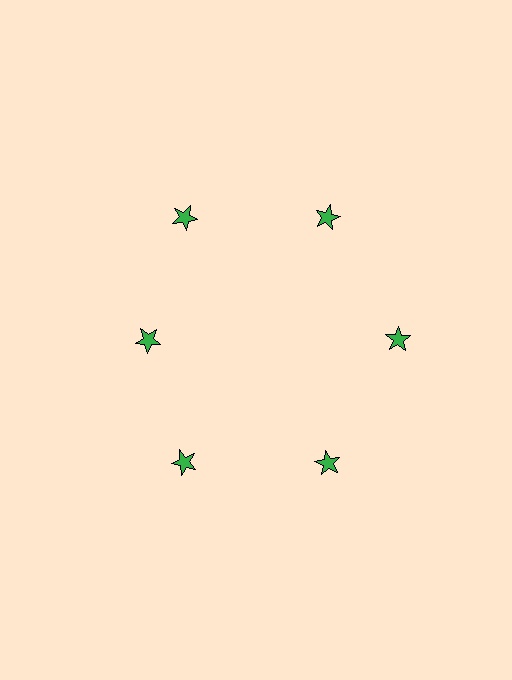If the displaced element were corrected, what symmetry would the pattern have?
It would have 6-fold rotational symmetry — the pattern would map onto itself every 60 degrees.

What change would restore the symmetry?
The symmetry would be restored by moving it outward, back onto the ring so that all 6 stars sit at equal angles and equal distance from the center.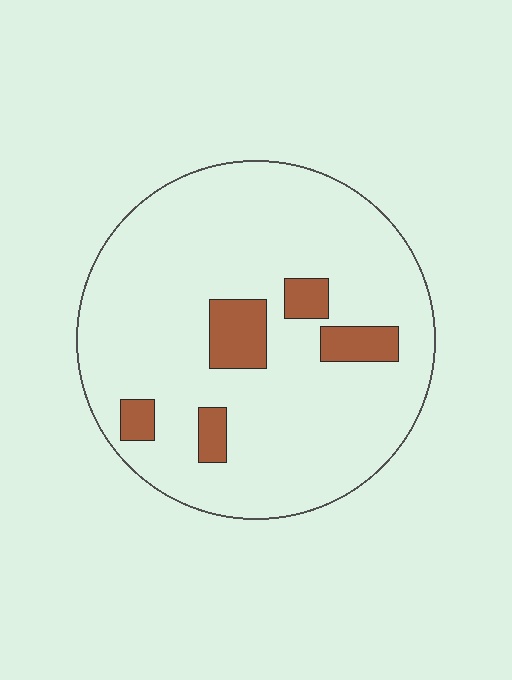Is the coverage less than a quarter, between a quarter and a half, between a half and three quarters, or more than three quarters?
Less than a quarter.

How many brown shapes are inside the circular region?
5.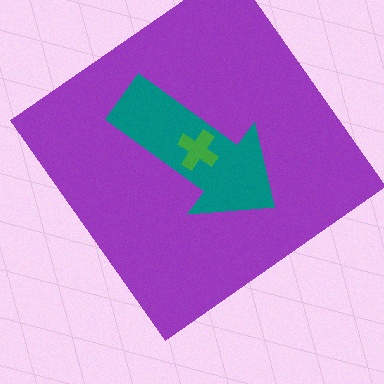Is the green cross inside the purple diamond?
Yes.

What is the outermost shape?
The purple diamond.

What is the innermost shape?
The green cross.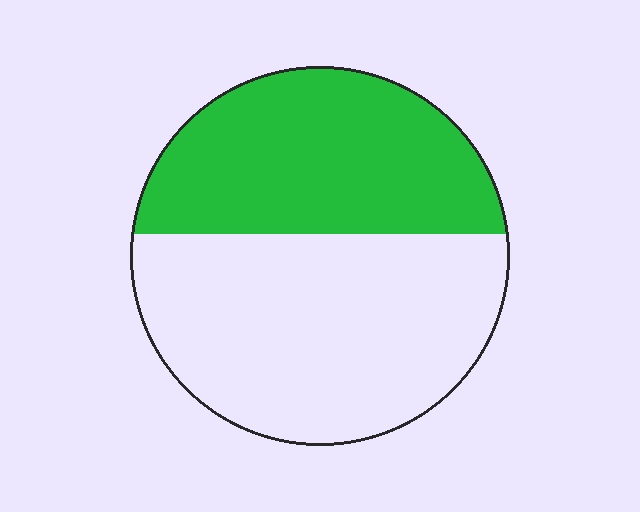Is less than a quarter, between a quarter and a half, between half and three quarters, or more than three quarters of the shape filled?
Between a quarter and a half.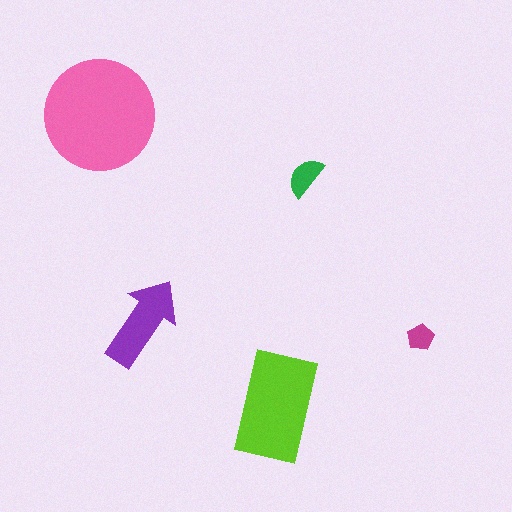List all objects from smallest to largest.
The magenta pentagon, the green semicircle, the purple arrow, the lime rectangle, the pink circle.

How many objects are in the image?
There are 5 objects in the image.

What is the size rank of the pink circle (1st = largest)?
1st.